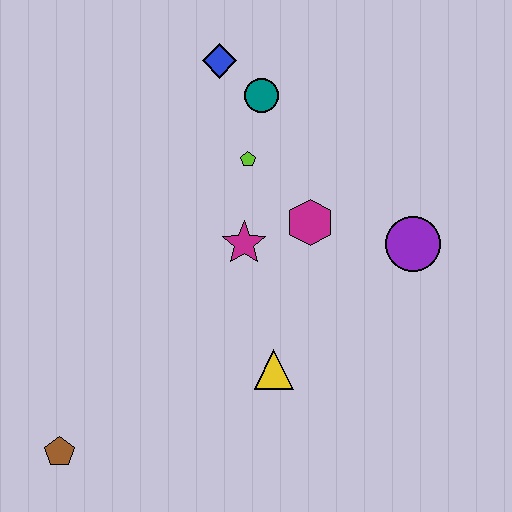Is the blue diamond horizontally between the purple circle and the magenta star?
No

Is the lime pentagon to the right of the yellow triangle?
No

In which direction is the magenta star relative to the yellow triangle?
The magenta star is above the yellow triangle.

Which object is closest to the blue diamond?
The teal circle is closest to the blue diamond.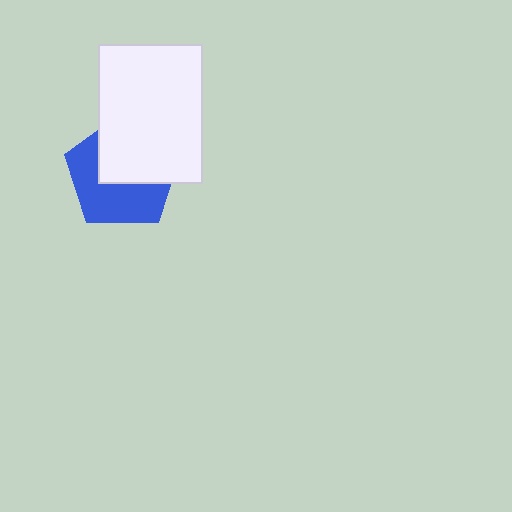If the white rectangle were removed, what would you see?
You would see the complete blue pentagon.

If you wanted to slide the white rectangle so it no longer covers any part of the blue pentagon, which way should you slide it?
Slide it toward the upper-right — that is the most direct way to separate the two shapes.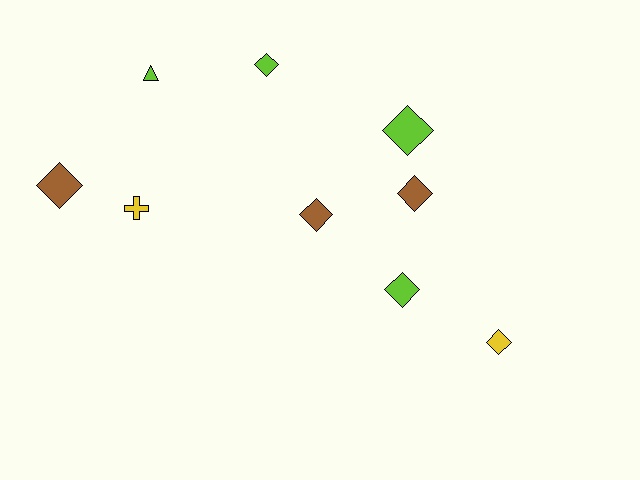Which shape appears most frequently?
Diamond, with 7 objects.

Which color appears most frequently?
Lime, with 4 objects.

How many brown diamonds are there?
There are 3 brown diamonds.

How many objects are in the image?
There are 9 objects.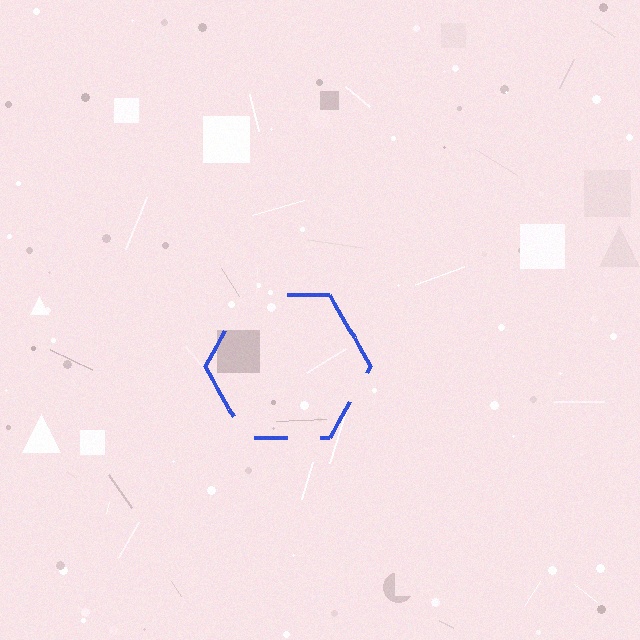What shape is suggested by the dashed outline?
The dashed outline suggests a hexagon.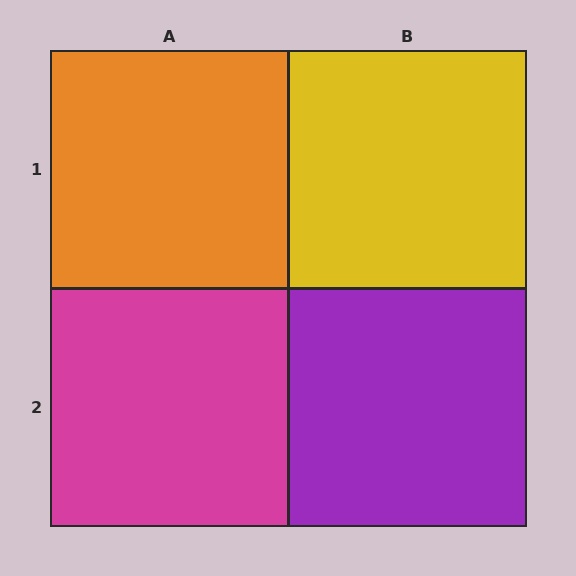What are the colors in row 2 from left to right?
Magenta, purple.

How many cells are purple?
1 cell is purple.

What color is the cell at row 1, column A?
Orange.